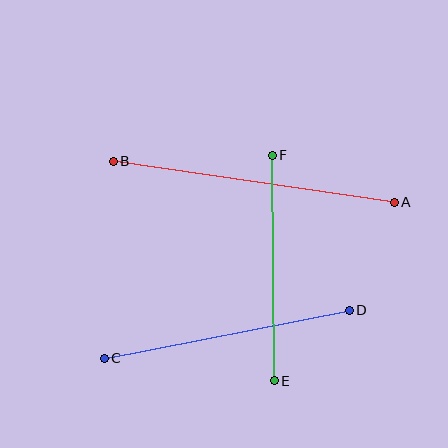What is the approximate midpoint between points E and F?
The midpoint is at approximately (273, 268) pixels.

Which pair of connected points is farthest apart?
Points A and B are farthest apart.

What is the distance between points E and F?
The distance is approximately 225 pixels.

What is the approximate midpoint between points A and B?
The midpoint is at approximately (254, 182) pixels.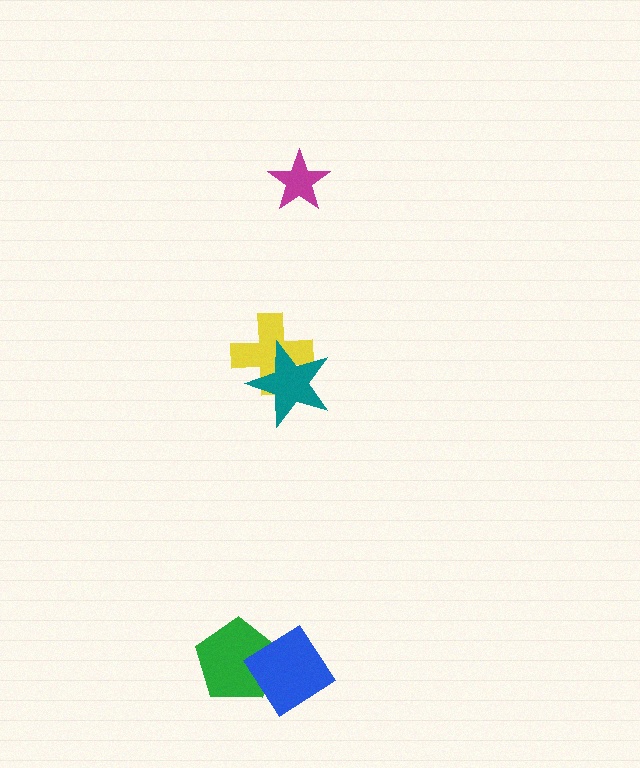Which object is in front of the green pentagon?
The blue diamond is in front of the green pentagon.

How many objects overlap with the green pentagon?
1 object overlaps with the green pentagon.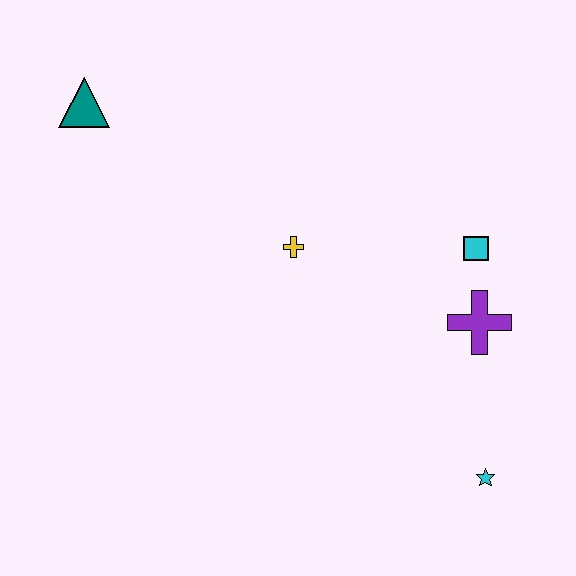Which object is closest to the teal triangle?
The yellow cross is closest to the teal triangle.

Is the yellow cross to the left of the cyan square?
Yes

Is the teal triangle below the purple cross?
No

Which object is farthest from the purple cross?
The teal triangle is farthest from the purple cross.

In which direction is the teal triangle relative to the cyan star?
The teal triangle is to the left of the cyan star.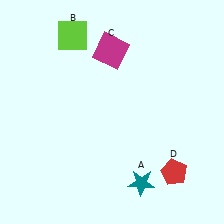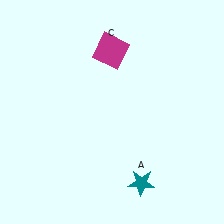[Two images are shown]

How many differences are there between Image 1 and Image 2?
There are 2 differences between the two images.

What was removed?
The red pentagon (D), the lime square (B) were removed in Image 2.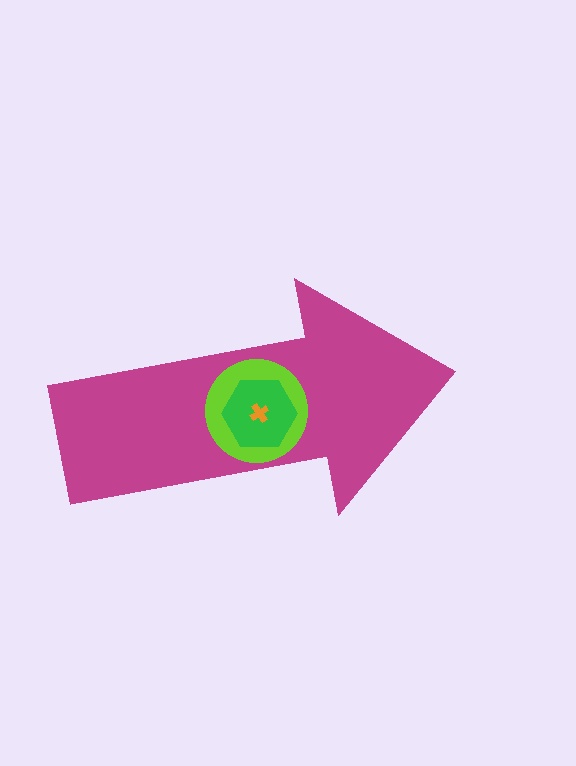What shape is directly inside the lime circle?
The green hexagon.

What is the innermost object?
The orange cross.